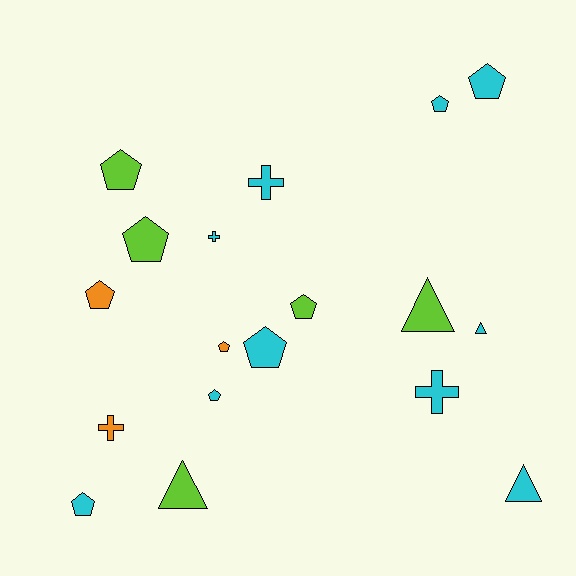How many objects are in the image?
There are 18 objects.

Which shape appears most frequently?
Pentagon, with 10 objects.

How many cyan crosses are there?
There are 3 cyan crosses.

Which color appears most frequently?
Cyan, with 10 objects.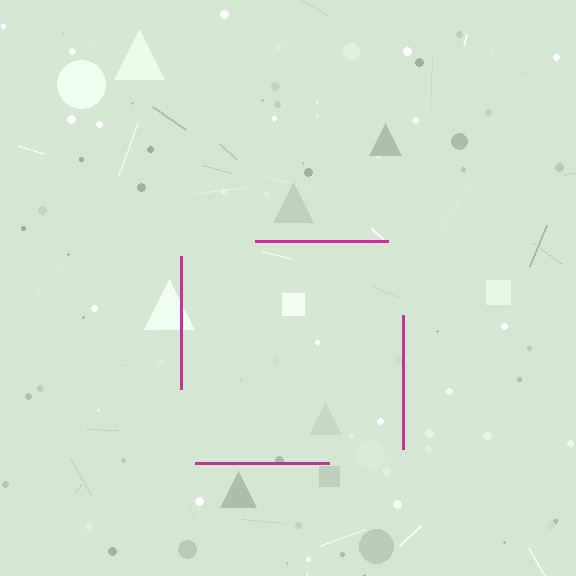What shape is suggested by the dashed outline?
The dashed outline suggests a square.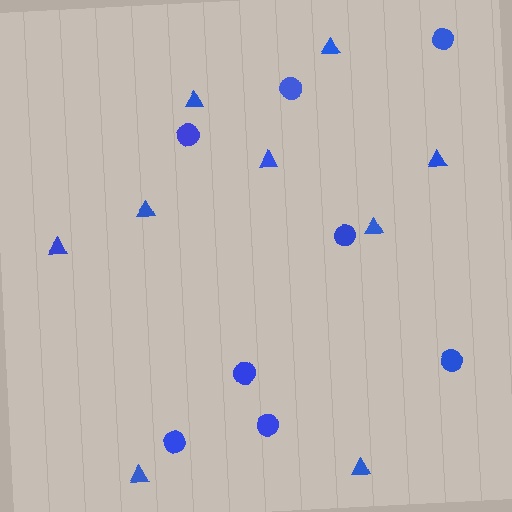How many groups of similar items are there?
There are 2 groups: one group of triangles (9) and one group of circles (8).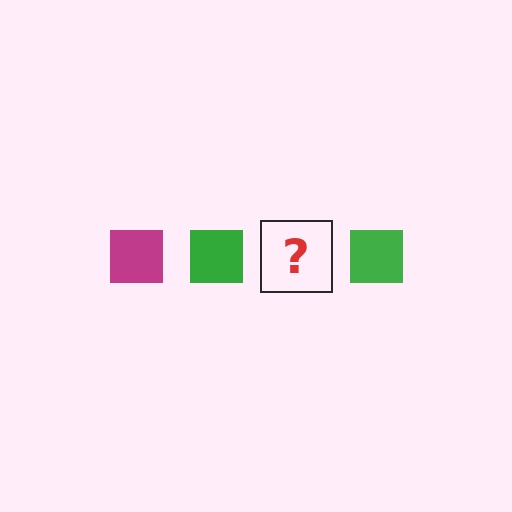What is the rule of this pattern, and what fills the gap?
The rule is that the pattern cycles through magenta, green squares. The gap should be filled with a magenta square.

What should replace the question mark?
The question mark should be replaced with a magenta square.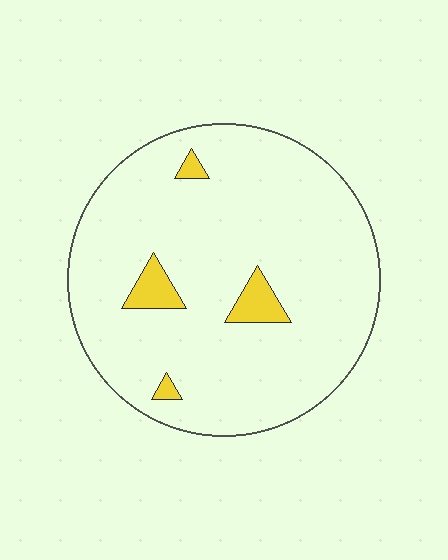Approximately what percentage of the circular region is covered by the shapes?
Approximately 5%.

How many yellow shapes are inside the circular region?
4.